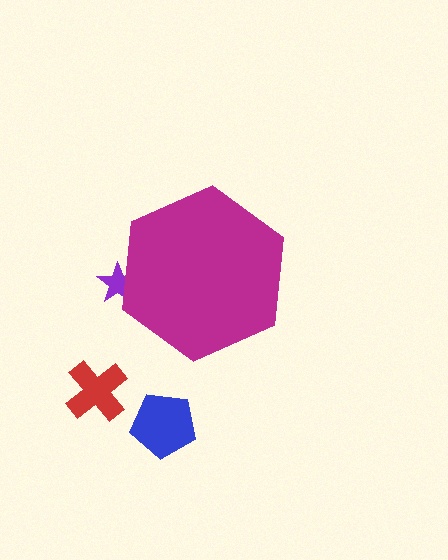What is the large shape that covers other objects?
A magenta hexagon.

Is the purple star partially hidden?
Yes, the purple star is partially hidden behind the magenta hexagon.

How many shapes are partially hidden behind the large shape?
1 shape is partially hidden.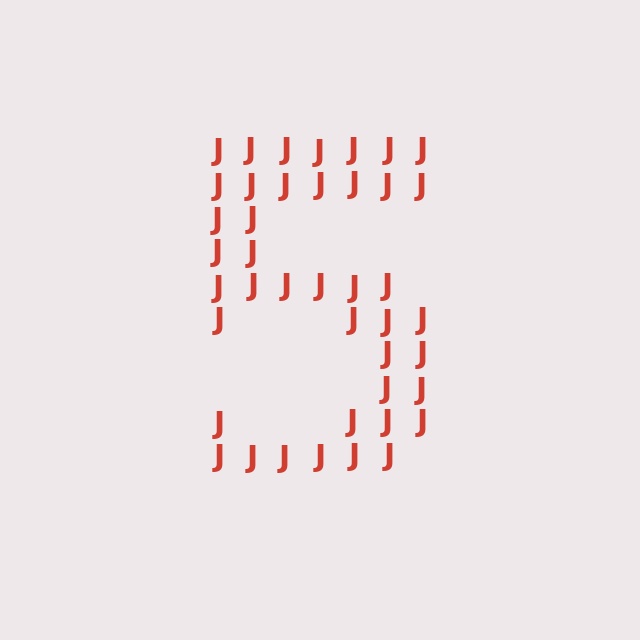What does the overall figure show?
The overall figure shows the digit 5.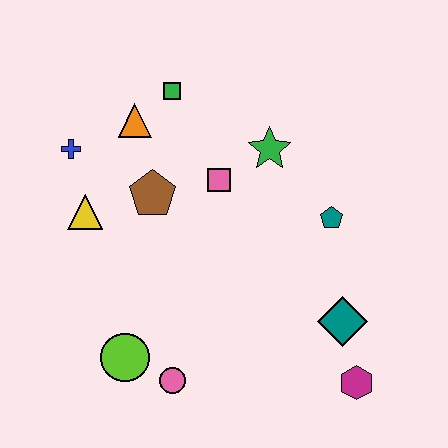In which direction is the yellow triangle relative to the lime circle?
The yellow triangle is above the lime circle.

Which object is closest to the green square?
The orange triangle is closest to the green square.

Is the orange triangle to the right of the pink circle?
No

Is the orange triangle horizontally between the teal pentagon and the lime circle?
Yes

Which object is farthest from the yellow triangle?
The magenta hexagon is farthest from the yellow triangle.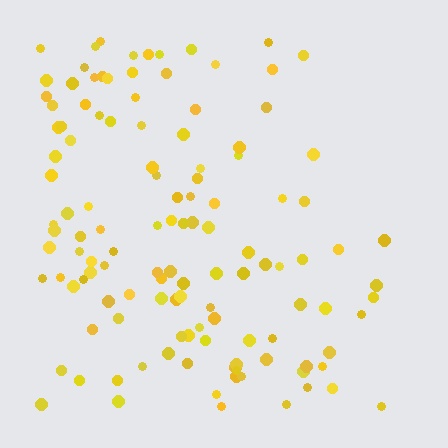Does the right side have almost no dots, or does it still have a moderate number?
Still a moderate number, just noticeably fewer than the left.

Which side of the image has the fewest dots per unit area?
The right.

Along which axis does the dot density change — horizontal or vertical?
Horizontal.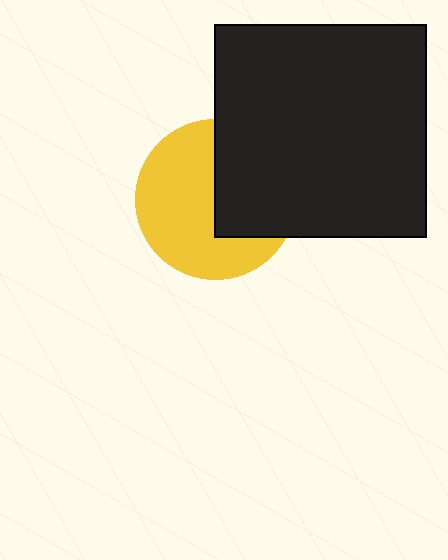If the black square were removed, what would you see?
You would see the complete yellow circle.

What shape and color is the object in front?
The object in front is a black square.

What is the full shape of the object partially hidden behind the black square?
The partially hidden object is a yellow circle.